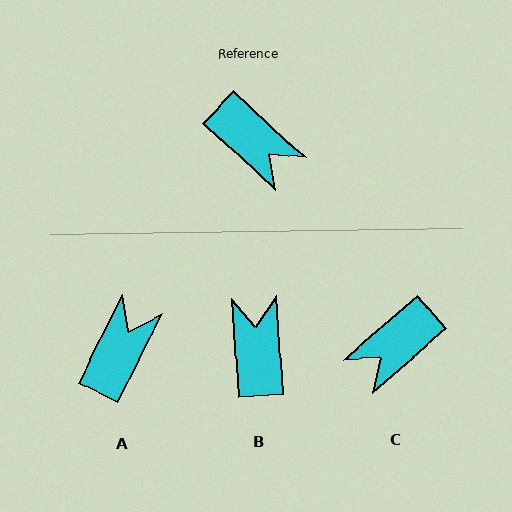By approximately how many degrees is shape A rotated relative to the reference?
Approximately 106 degrees counter-clockwise.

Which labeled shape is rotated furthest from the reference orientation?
B, about 137 degrees away.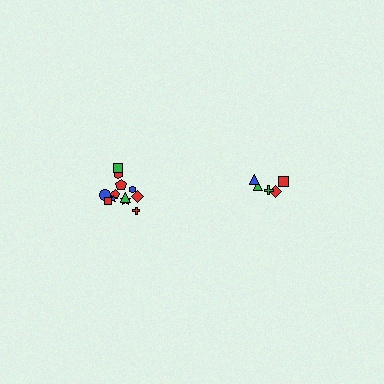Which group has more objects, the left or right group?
The left group.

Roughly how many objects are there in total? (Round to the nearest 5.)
Roughly 15 objects in total.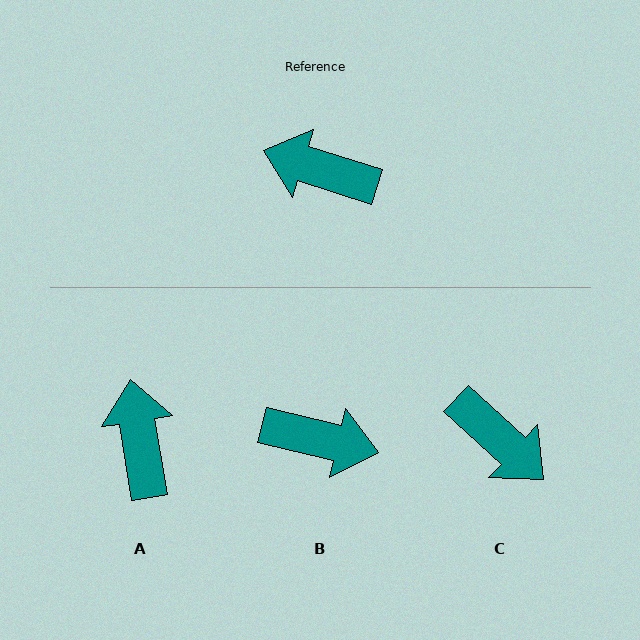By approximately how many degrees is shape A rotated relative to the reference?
Approximately 63 degrees clockwise.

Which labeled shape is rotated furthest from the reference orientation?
B, about 176 degrees away.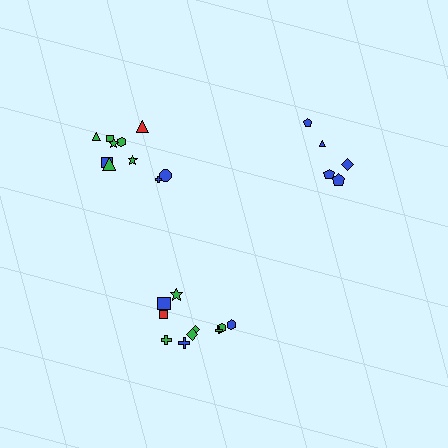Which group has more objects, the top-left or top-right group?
The top-left group.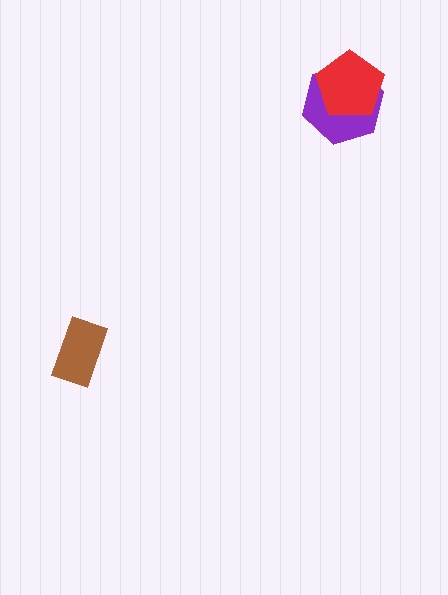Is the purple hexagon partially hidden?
Yes, it is partially covered by another shape.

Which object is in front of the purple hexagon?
The red pentagon is in front of the purple hexagon.